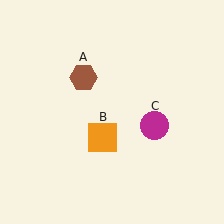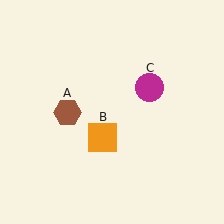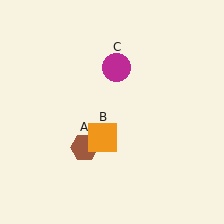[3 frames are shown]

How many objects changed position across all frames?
2 objects changed position: brown hexagon (object A), magenta circle (object C).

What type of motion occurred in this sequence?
The brown hexagon (object A), magenta circle (object C) rotated counterclockwise around the center of the scene.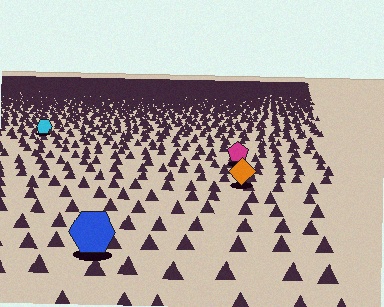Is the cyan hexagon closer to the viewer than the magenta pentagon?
No. The magenta pentagon is closer — you can tell from the texture gradient: the ground texture is coarser near it.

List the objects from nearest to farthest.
From nearest to farthest: the blue hexagon, the orange diamond, the magenta pentagon, the cyan hexagon.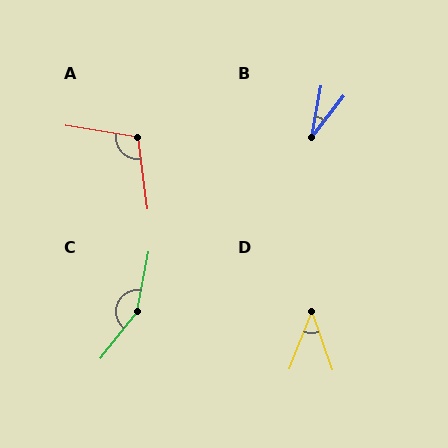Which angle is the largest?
C, at approximately 153 degrees.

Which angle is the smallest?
B, at approximately 27 degrees.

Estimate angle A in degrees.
Approximately 107 degrees.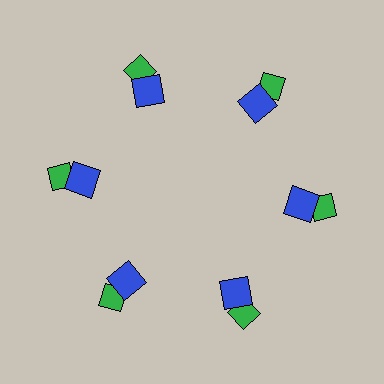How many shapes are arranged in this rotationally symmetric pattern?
There are 12 shapes, arranged in 6 groups of 2.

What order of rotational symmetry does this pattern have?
This pattern has 6-fold rotational symmetry.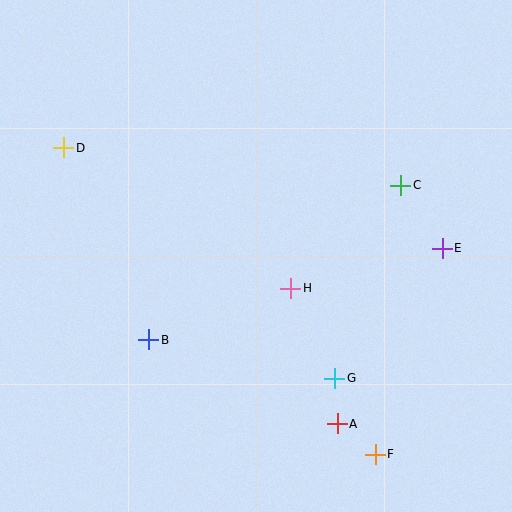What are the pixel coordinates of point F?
Point F is at (375, 455).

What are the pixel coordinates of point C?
Point C is at (401, 185).